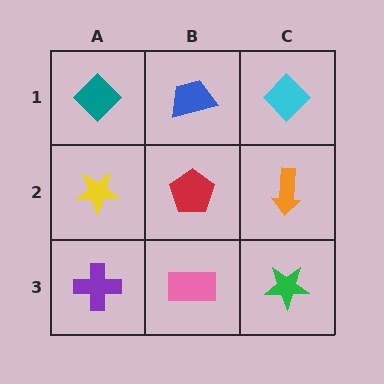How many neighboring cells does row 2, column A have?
3.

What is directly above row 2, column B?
A blue trapezoid.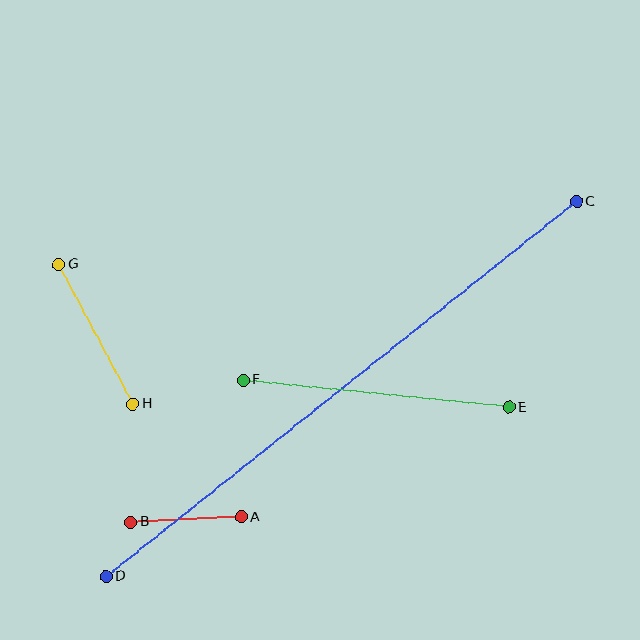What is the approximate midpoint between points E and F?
The midpoint is at approximately (376, 394) pixels.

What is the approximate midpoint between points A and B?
The midpoint is at approximately (186, 520) pixels.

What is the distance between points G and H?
The distance is approximately 158 pixels.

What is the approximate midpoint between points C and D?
The midpoint is at approximately (341, 389) pixels.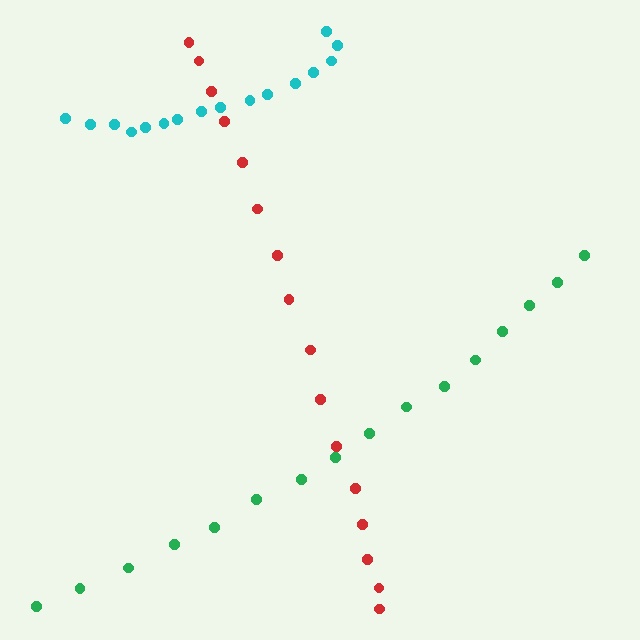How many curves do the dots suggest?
There are 3 distinct paths.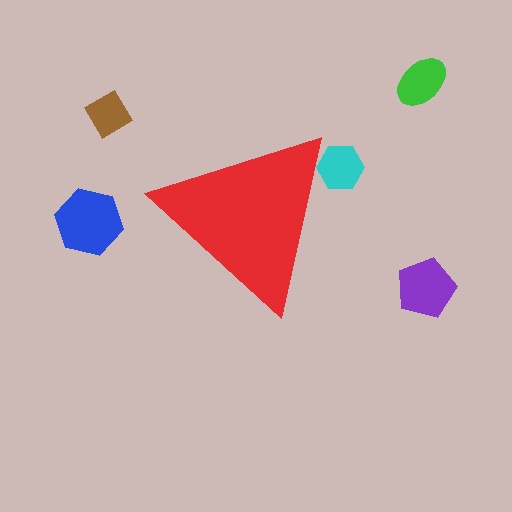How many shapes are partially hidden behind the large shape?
1 shape is partially hidden.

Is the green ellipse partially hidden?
No, the green ellipse is fully visible.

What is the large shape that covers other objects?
A red triangle.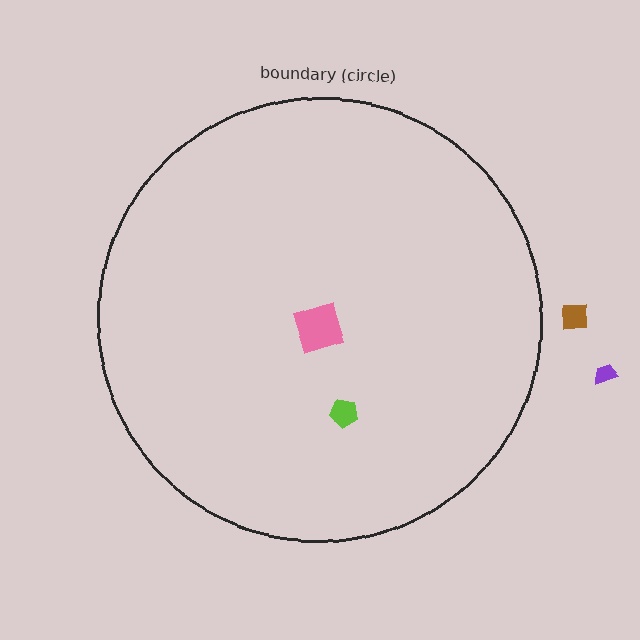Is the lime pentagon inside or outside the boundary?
Inside.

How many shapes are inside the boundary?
2 inside, 2 outside.